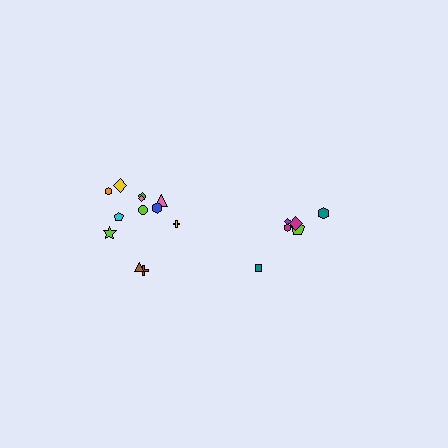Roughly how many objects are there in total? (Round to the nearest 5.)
Roughly 20 objects in total.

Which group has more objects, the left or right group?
The left group.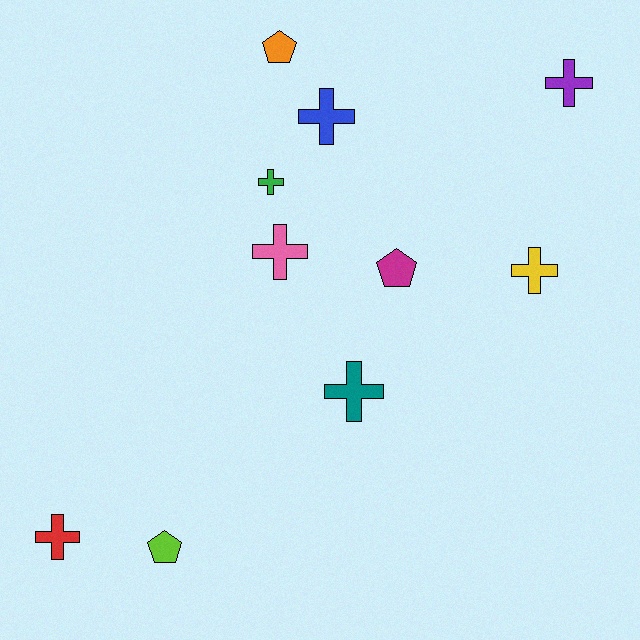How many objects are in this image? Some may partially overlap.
There are 10 objects.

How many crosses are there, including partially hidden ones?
There are 7 crosses.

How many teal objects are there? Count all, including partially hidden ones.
There is 1 teal object.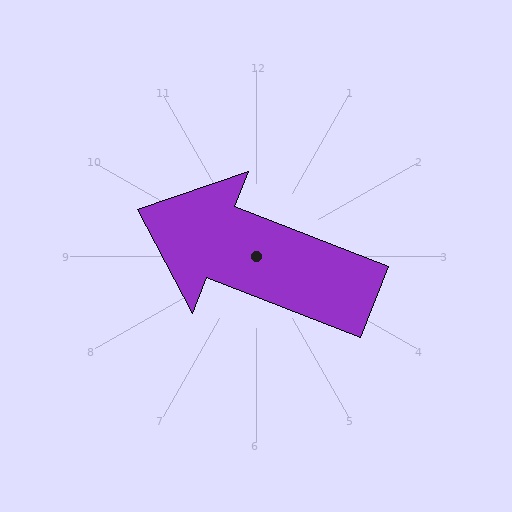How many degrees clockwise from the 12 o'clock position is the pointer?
Approximately 291 degrees.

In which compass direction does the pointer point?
West.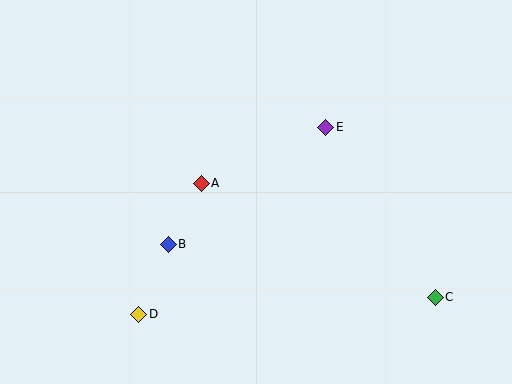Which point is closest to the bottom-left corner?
Point D is closest to the bottom-left corner.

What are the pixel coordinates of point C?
Point C is at (435, 297).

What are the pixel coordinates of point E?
Point E is at (326, 127).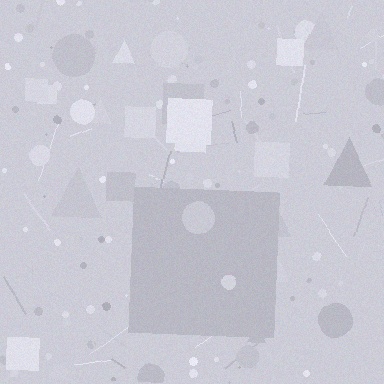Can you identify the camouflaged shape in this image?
The camouflaged shape is a square.